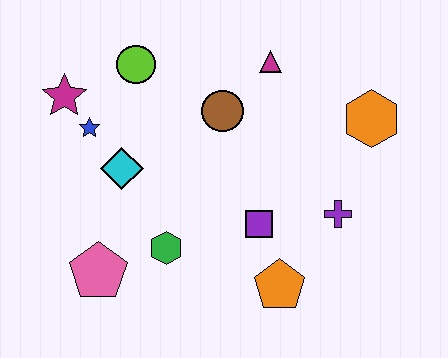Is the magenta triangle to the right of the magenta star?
Yes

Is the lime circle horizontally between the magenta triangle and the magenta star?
Yes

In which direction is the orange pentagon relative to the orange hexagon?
The orange pentagon is below the orange hexagon.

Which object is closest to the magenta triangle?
The brown circle is closest to the magenta triangle.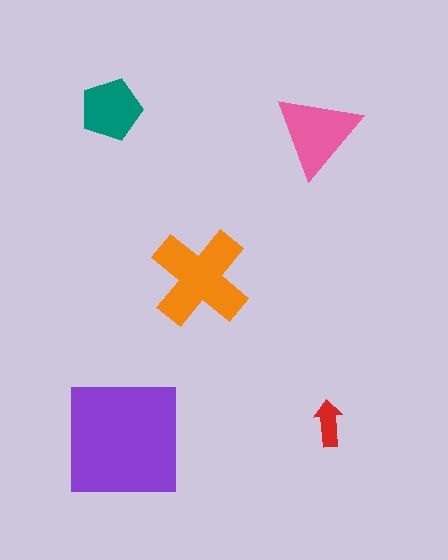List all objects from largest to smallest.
The purple square, the orange cross, the pink triangle, the teal pentagon, the red arrow.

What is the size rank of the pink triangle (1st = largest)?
3rd.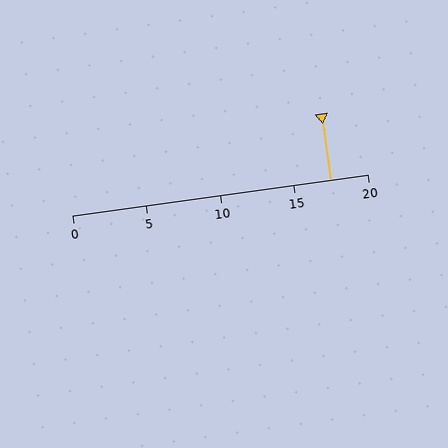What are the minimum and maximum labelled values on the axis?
The axis runs from 0 to 20.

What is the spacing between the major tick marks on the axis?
The major ticks are spaced 5 apart.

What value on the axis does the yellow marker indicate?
The marker indicates approximately 17.5.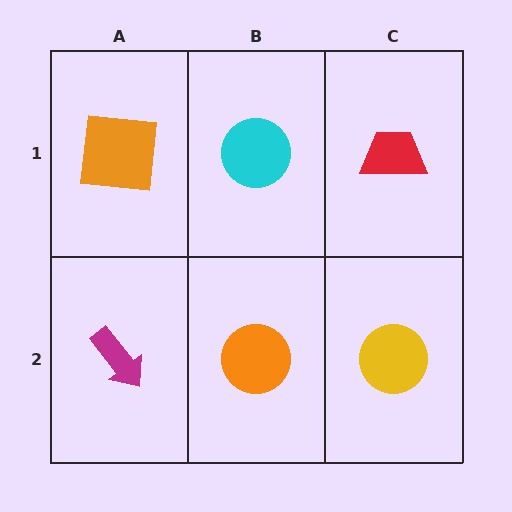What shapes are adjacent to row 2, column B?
A cyan circle (row 1, column B), a magenta arrow (row 2, column A), a yellow circle (row 2, column C).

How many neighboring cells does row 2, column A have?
2.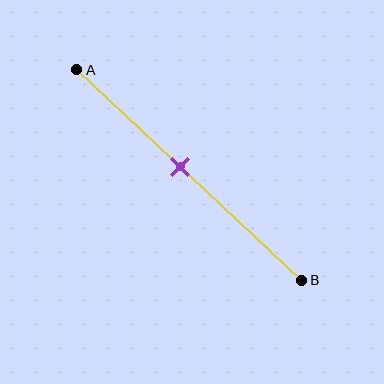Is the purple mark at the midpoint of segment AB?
No, the mark is at about 45% from A, not at the 50% midpoint.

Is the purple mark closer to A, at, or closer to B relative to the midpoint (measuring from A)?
The purple mark is closer to point A than the midpoint of segment AB.